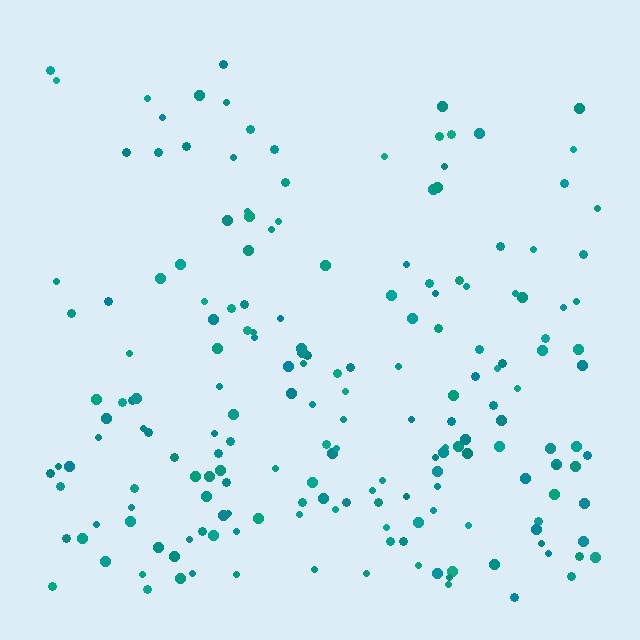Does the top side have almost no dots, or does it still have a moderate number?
Still a moderate number, just noticeably fewer than the bottom.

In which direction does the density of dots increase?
From top to bottom, with the bottom side densest.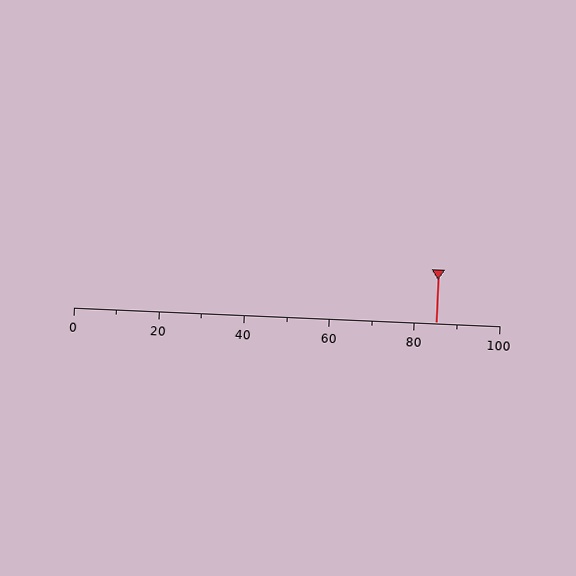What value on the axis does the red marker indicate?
The marker indicates approximately 85.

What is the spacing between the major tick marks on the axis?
The major ticks are spaced 20 apart.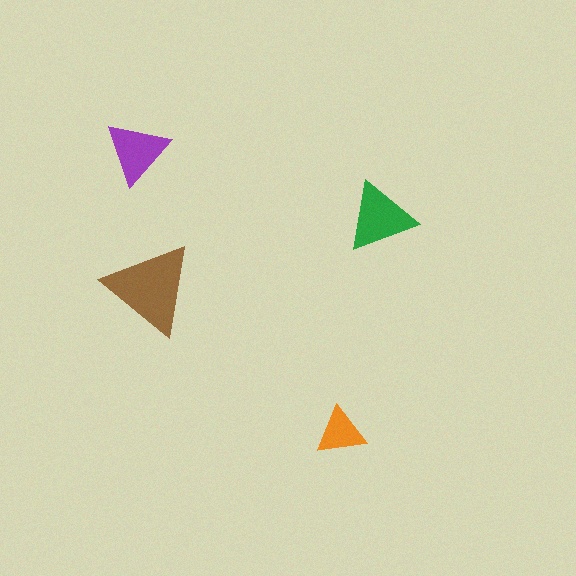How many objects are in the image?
There are 4 objects in the image.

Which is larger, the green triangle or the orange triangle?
The green one.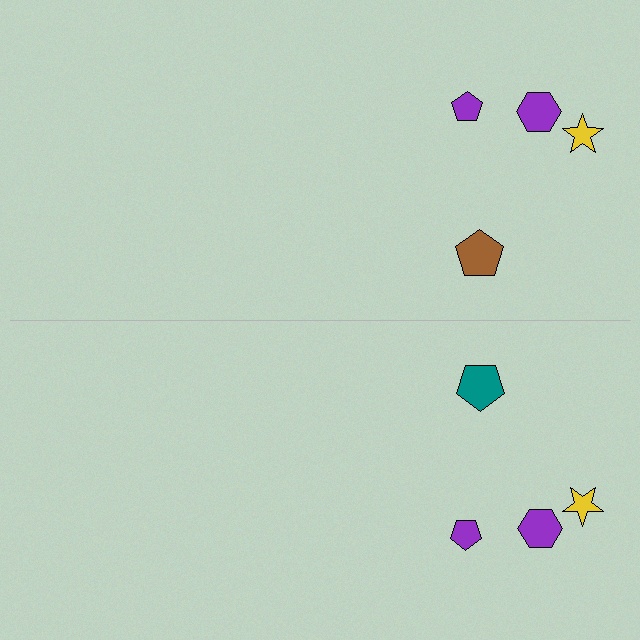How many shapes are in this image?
There are 8 shapes in this image.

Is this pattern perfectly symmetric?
No, the pattern is not perfectly symmetric. The teal pentagon on the bottom side breaks the symmetry — its mirror counterpart is brown.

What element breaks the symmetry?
The teal pentagon on the bottom side breaks the symmetry — its mirror counterpart is brown.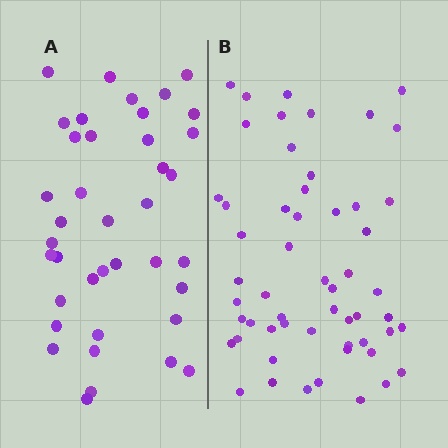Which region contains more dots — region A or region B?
Region B (the right region) has more dots.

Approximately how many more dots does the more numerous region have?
Region B has approximately 15 more dots than region A.